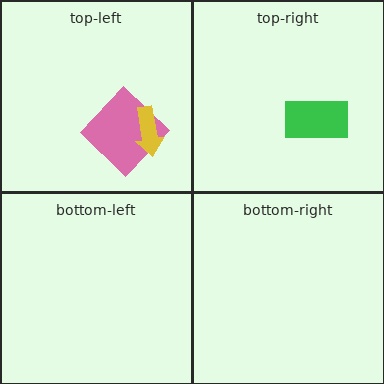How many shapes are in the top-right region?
1.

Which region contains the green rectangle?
The top-right region.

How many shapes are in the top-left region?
2.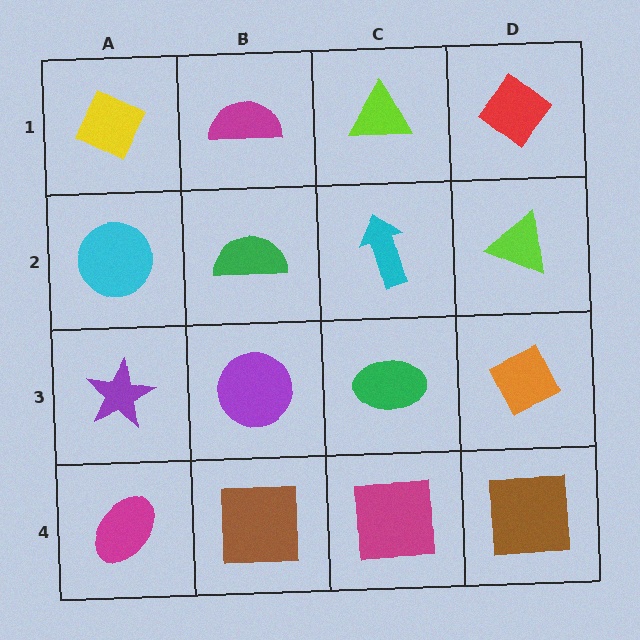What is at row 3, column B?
A purple circle.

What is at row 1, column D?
A red diamond.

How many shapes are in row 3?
4 shapes.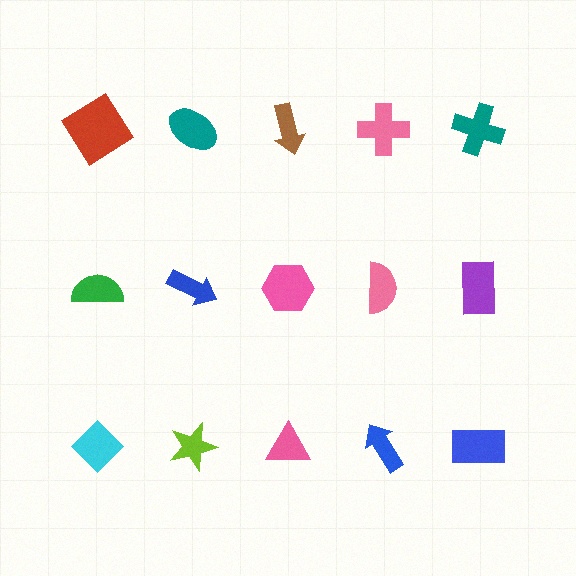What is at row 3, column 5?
A blue rectangle.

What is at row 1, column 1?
A red diamond.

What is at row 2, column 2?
A blue arrow.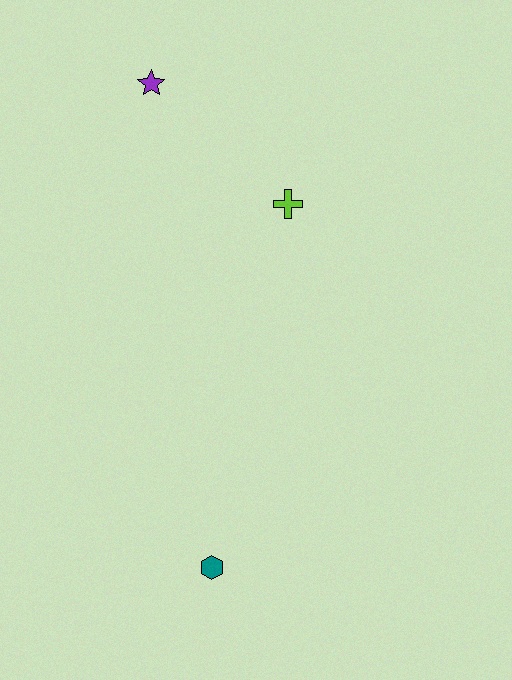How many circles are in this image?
There are no circles.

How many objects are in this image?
There are 3 objects.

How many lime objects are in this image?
There is 1 lime object.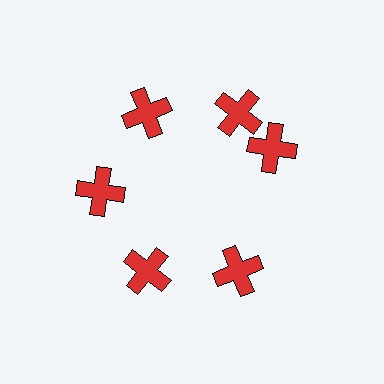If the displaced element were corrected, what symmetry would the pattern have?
It would have 6-fold rotational symmetry — the pattern would map onto itself every 60 degrees.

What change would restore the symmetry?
The symmetry would be restored by rotating it back into even spacing with its neighbors so that all 6 crosses sit at equal angles and equal distance from the center.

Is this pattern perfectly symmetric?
No. The 6 red crosses are arranged in a ring, but one element near the 3 o'clock position is rotated out of alignment along the ring, breaking the 6-fold rotational symmetry.